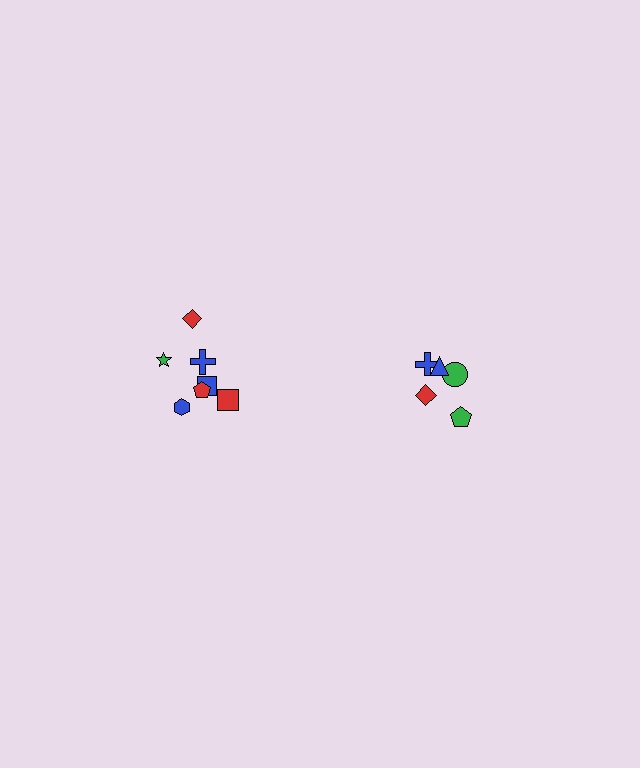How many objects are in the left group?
There are 7 objects.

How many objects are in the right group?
There are 5 objects.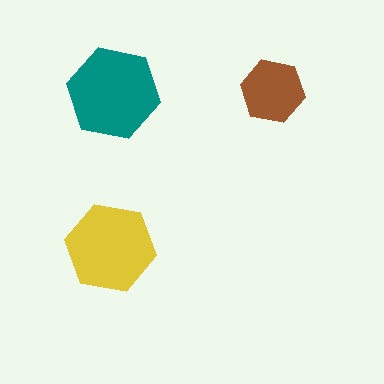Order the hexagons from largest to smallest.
the teal one, the yellow one, the brown one.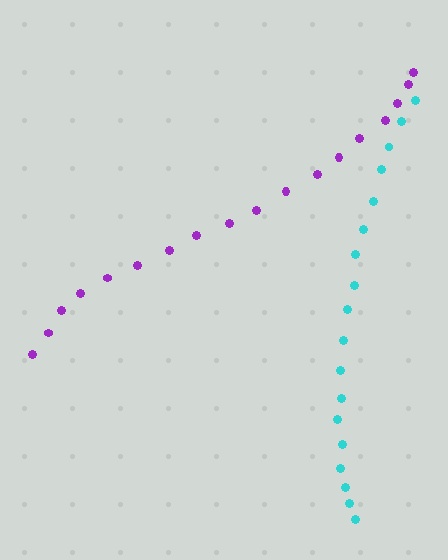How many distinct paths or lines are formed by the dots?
There are 2 distinct paths.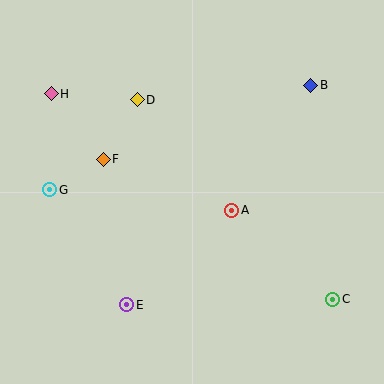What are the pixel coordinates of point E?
Point E is at (127, 305).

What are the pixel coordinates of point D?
Point D is at (137, 100).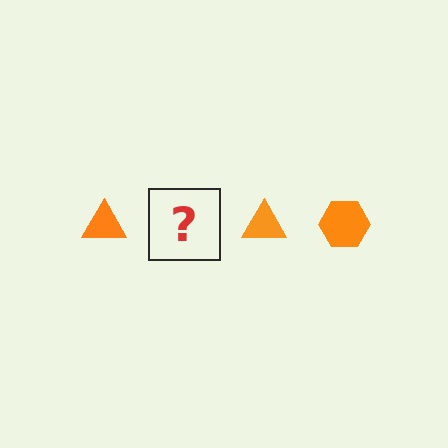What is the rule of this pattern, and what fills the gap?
The rule is that the pattern cycles through triangle, hexagon shapes in orange. The gap should be filled with an orange hexagon.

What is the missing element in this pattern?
The missing element is an orange hexagon.